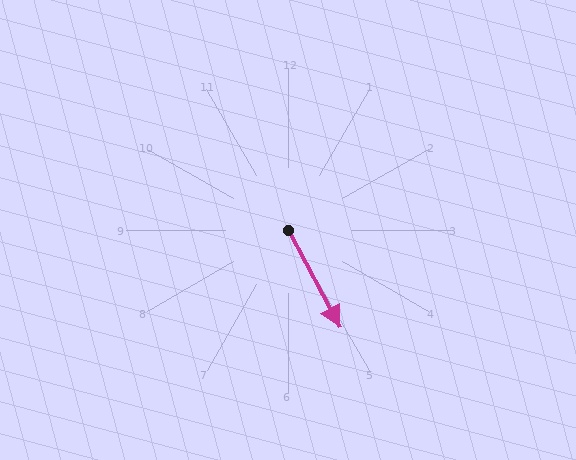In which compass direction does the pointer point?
Southeast.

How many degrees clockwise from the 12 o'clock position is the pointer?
Approximately 152 degrees.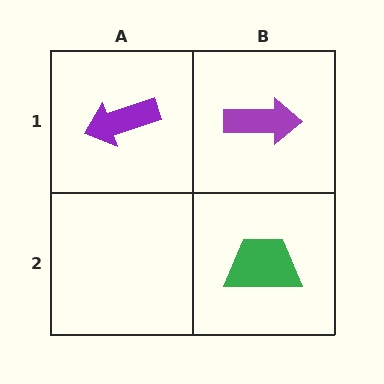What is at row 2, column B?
A green trapezoid.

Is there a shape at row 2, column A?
No, that cell is empty.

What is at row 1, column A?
A purple arrow.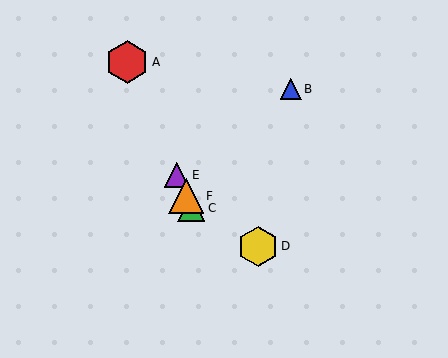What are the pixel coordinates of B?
Object B is at (291, 89).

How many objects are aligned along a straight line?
4 objects (A, C, E, F) are aligned along a straight line.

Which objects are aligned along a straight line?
Objects A, C, E, F are aligned along a straight line.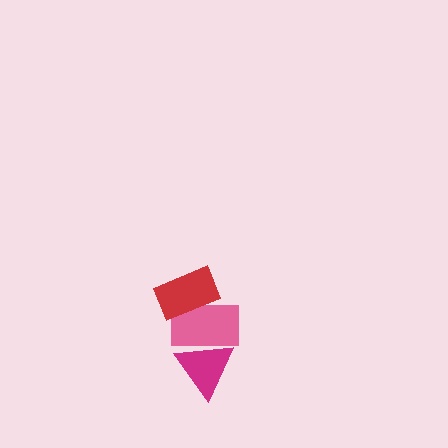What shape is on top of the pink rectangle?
The red rectangle is on top of the pink rectangle.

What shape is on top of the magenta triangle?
The pink rectangle is on top of the magenta triangle.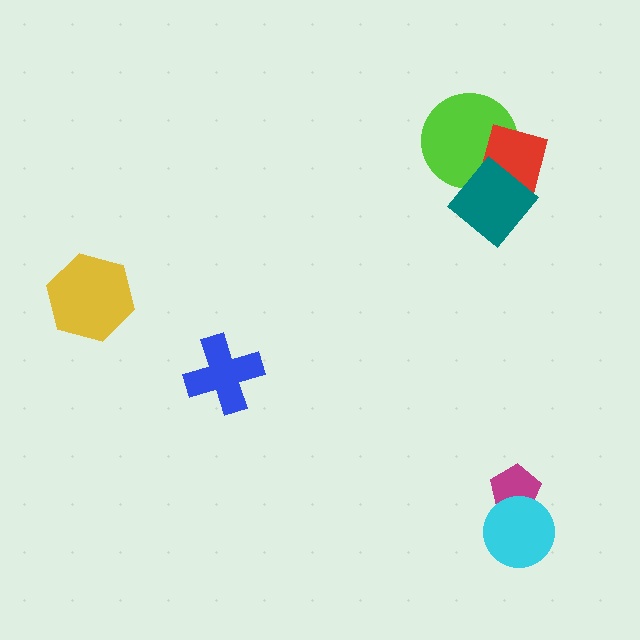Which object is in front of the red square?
The teal diamond is in front of the red square.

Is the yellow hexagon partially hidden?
No, no other shape covers it.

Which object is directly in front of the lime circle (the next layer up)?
The red square is directly in front of the lime circle.